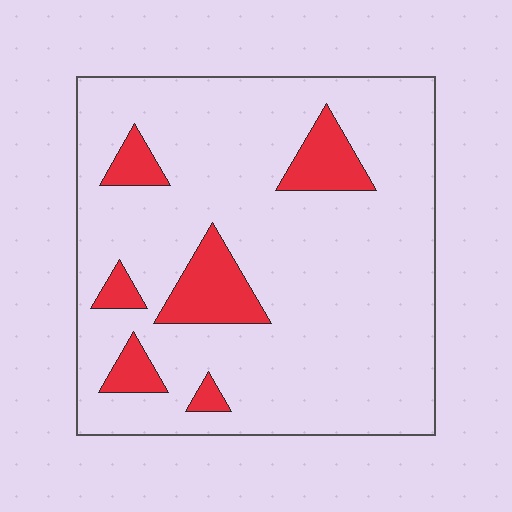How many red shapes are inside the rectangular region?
6.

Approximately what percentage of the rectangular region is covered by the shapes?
Approximately 15%.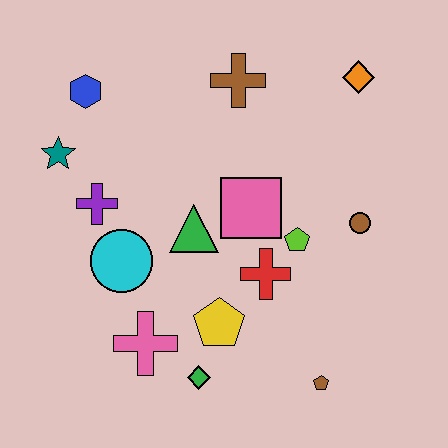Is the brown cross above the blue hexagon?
Yes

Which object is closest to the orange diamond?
The brown cross is closest to the orange diamond.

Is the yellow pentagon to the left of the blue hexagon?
No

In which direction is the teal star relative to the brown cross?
The teal star is to the left of the brown cross.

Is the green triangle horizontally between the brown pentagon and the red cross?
No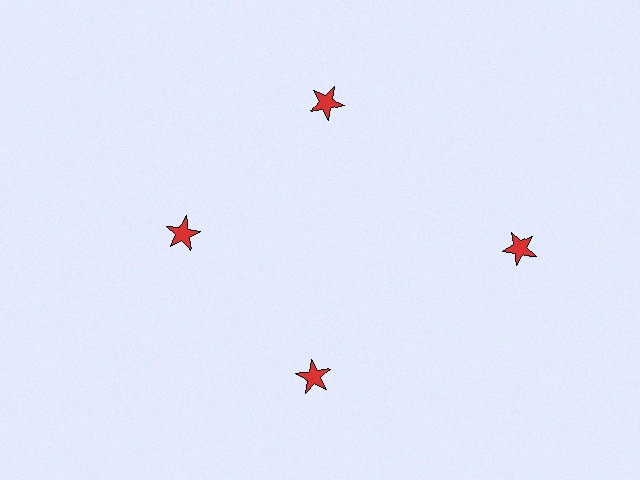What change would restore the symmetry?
The symmetry would be restored by moving it inward, back onto the ring so that all 4 stars sit at equal angles and equal distance from the center.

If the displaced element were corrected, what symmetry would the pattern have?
It would have 4-fold rotational symmetry — the pattern would map onto itself every 90 degrees.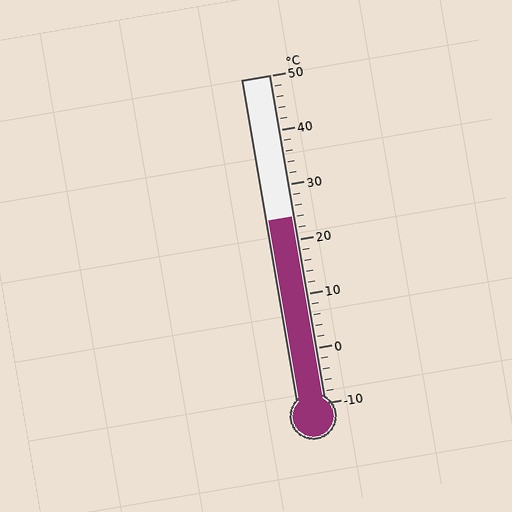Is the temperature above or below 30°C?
The temperature is below 30°C.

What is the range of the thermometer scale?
The thermometer scale ranges from -10°C to 50°C.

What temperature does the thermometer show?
The thermometer shows approximately 24°C.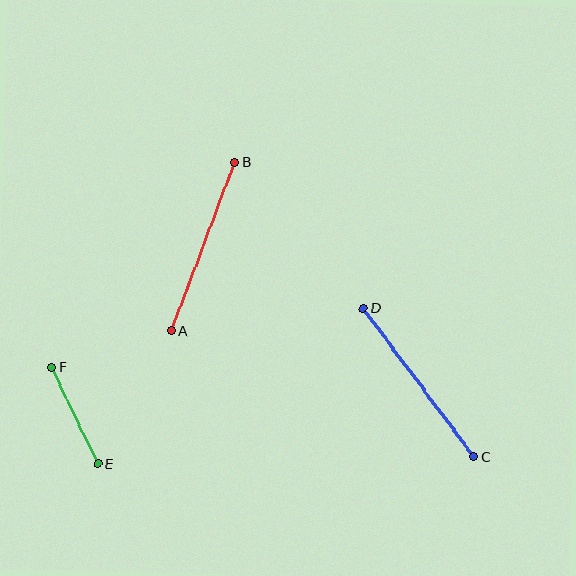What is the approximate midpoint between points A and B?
The midpoint is at approximately (203, 246) pixels.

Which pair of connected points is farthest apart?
Points C and D are farthest apart.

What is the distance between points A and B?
The distance is approximately 181 pixels.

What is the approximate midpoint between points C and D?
The midpoint is at approximately (418, 382) pixels.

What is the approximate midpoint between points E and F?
The midpoint is at approximately (75, 415) pixels.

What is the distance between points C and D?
The distance is approximately 185 pixels.